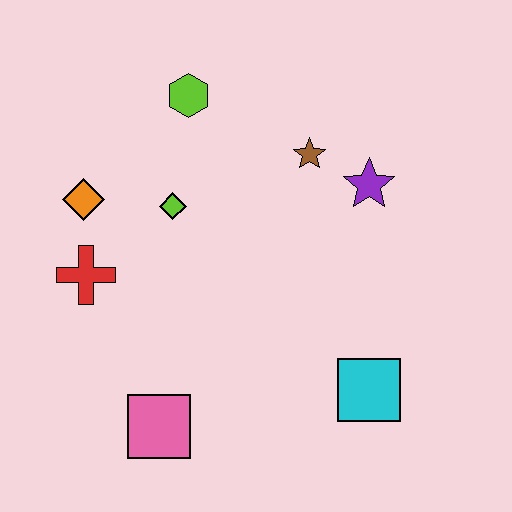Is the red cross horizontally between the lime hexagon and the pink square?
No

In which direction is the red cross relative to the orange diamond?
The red cross is below the orange diamond.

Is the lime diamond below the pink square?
No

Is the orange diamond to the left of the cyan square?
Yes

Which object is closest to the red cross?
The orange diamond is closest to the red cross.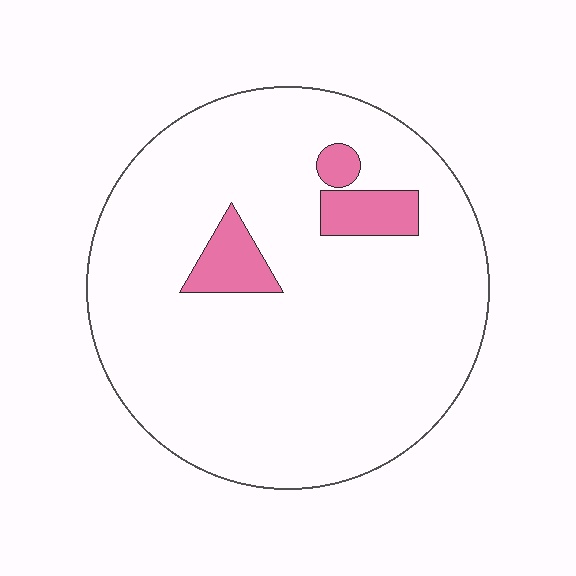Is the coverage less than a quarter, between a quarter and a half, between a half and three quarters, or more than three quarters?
Less than a quarter.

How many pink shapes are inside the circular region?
3.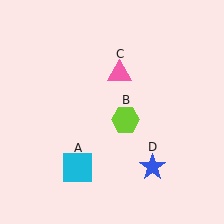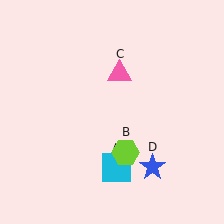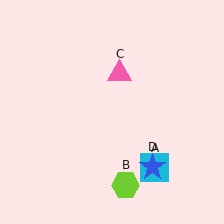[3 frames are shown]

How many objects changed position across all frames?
2 objects changed position: cyan square (object A), lime hexagon (object B).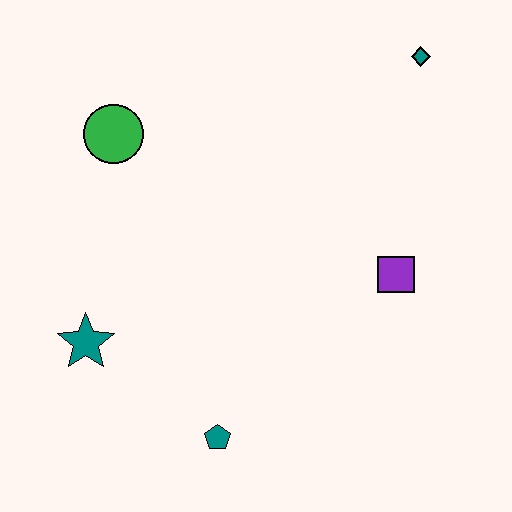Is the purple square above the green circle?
No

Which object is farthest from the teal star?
The teal diamond is farthest from the teal star.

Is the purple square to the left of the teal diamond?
Yes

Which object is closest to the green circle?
The teal star is closest to the green circle.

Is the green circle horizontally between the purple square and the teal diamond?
No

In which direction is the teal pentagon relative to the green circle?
The teal pentagon is below the green circle.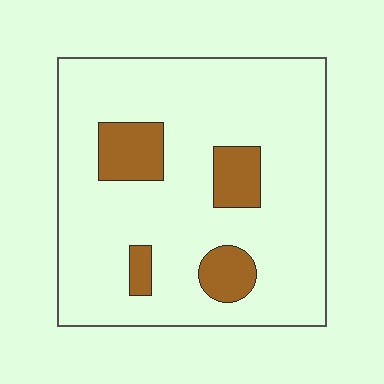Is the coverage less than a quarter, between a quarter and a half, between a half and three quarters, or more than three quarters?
Less than a quarter.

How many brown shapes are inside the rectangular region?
4.